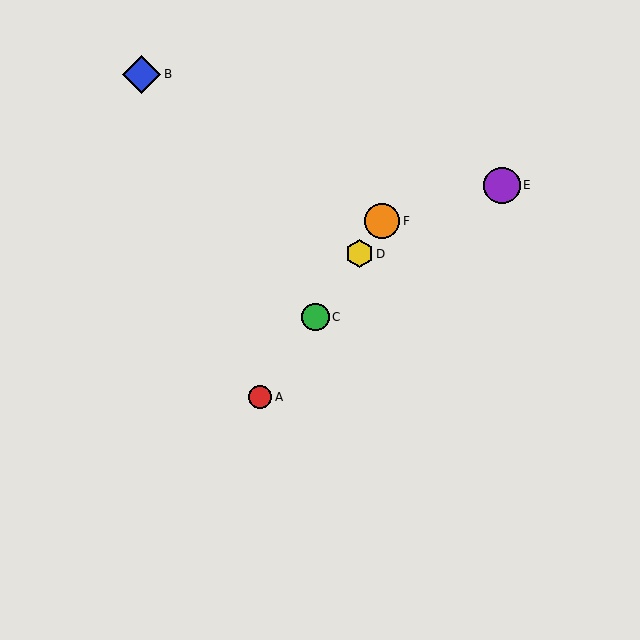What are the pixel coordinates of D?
Object D is at (359, 254).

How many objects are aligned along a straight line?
4 objects (A, C, D, F) are aligned along a straight line.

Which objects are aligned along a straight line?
Objects A, C, D, F are aligned along a straight line.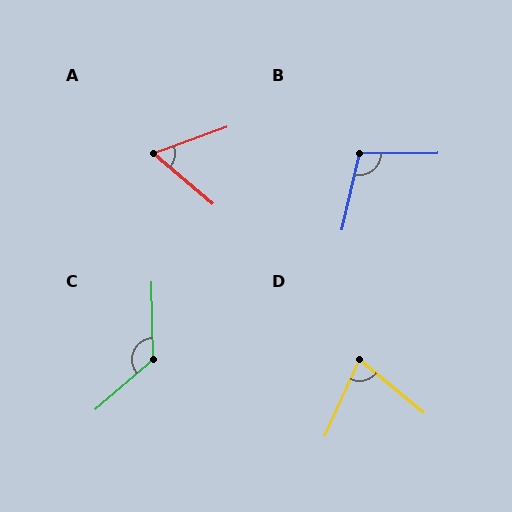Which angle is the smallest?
A, at approximately 60 degrees.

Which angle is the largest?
C, at approximately 130 degrees.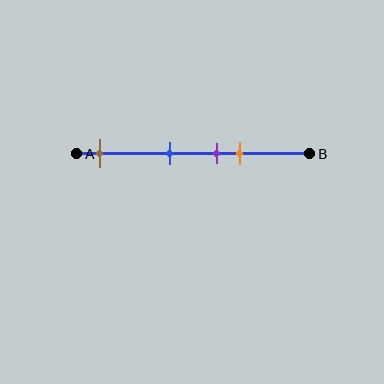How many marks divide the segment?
There are 4 marks dividing the segment.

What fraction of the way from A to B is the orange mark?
The orange mark is approximately 70% (0.7) of the way from A to B.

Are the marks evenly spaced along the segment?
No, the marks are not evenly spaced.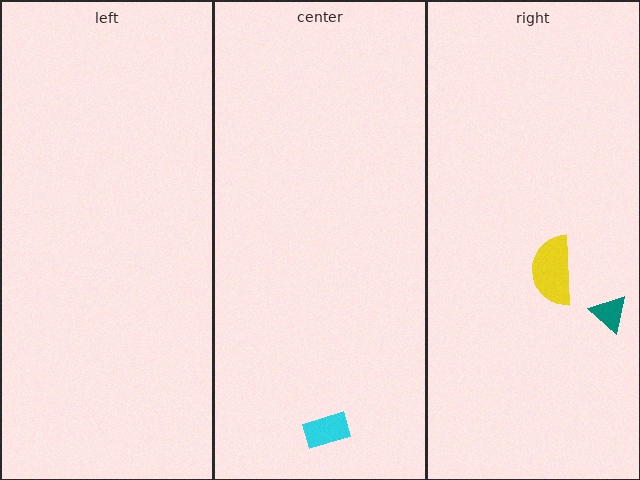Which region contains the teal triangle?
The right region.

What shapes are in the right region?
The yellow semicircle, the teal triangle.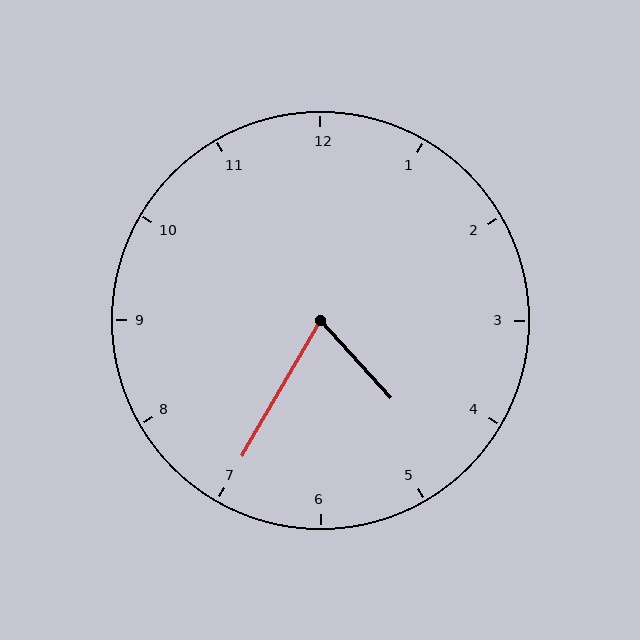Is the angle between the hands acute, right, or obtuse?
It is acute.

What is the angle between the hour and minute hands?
Approximately 72 degrees.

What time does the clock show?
4:35.